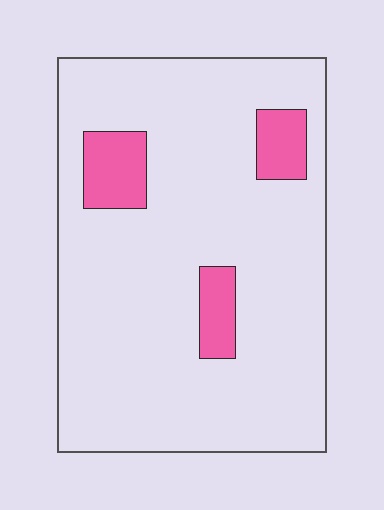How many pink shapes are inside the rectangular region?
3.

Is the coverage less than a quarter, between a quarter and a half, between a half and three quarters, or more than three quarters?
Less than a quarter.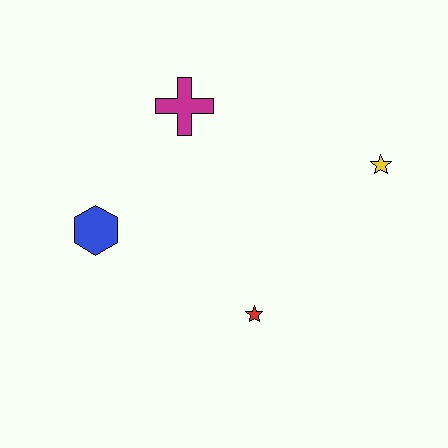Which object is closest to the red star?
The blue hexagon is closest to the red star.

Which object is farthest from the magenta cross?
The red star is farthest from the magenta cross.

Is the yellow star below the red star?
No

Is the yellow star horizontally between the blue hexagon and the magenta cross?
No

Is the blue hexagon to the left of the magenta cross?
Yes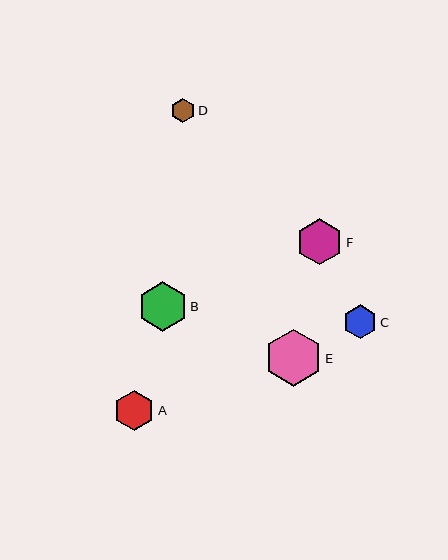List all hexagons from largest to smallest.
From largest to smallest: E, B, F, A, C, D.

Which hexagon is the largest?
Hexagon E is the largest with a size of approximately 57 pixels.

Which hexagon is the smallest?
Hexagon D is the smallest with a size of approximately 24 pixels.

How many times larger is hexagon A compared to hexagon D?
Hexagon A is approximately 1.7 times the size of hexagon D.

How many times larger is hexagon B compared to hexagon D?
Hexagon B is approximately 2.0 times the size of hexagon D.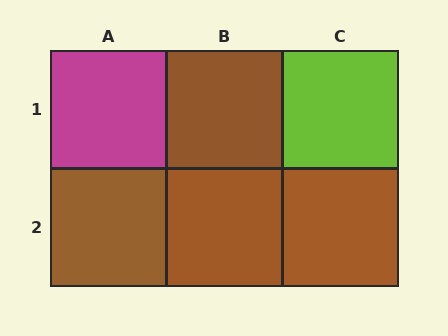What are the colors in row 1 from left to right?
Magenta, brown, lime.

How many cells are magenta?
1 cell is magenta.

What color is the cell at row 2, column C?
Brown.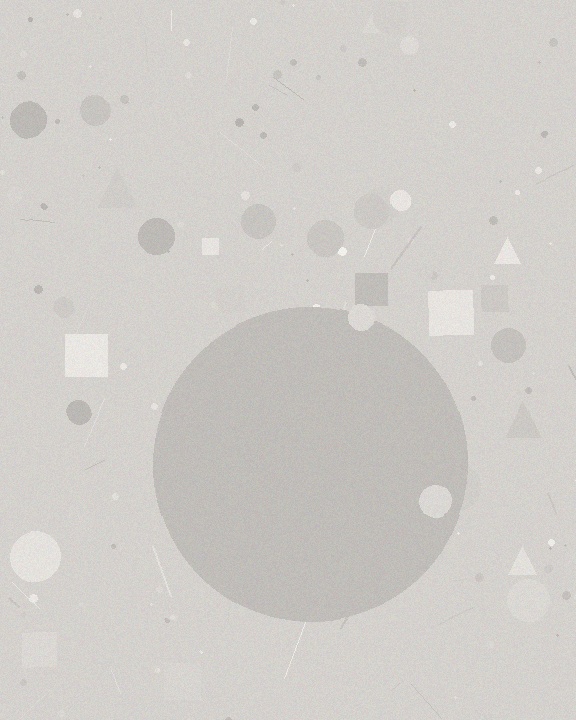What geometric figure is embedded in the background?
A circle is embedded in the background.